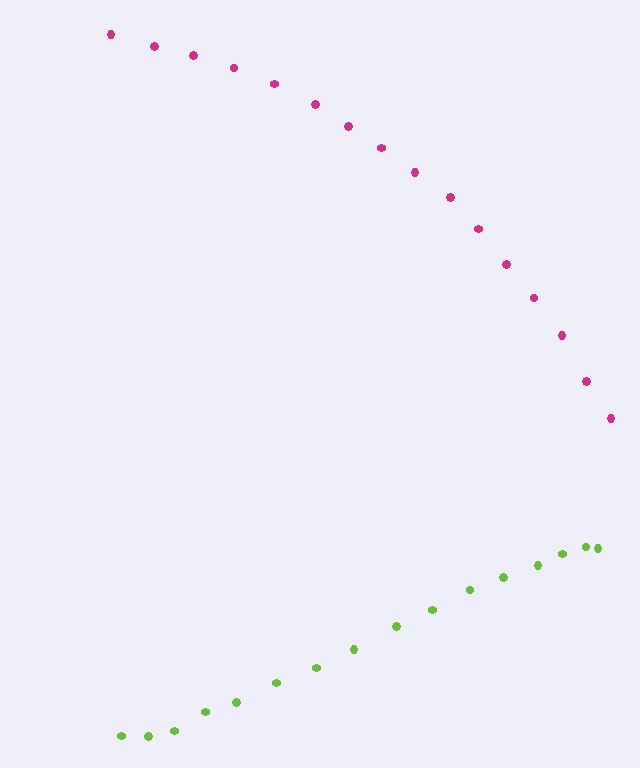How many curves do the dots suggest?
There are 2 distinct paths.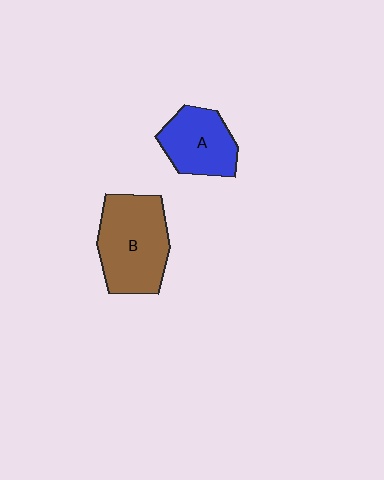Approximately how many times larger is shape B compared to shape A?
Approximately 1.5 times.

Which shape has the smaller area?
Shape A (blue).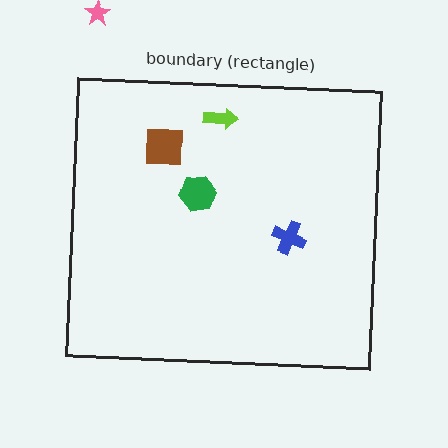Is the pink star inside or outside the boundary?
Outside.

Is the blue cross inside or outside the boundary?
Inside.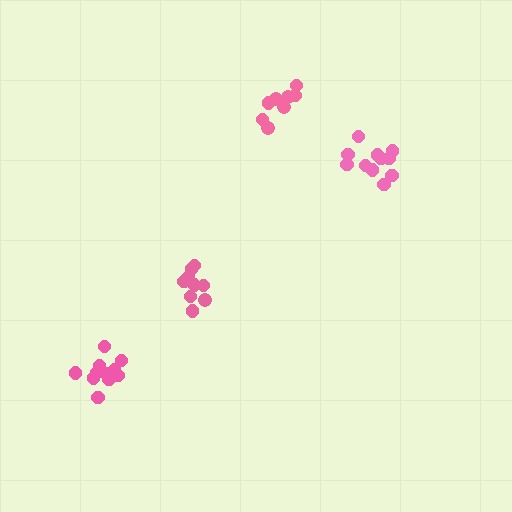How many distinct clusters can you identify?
There are 4 distinct clusters.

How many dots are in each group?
Group 1: 12 dots, Group 2: 11 dots, Group 3: 9 dots, Group 4: 8 dots (40 total).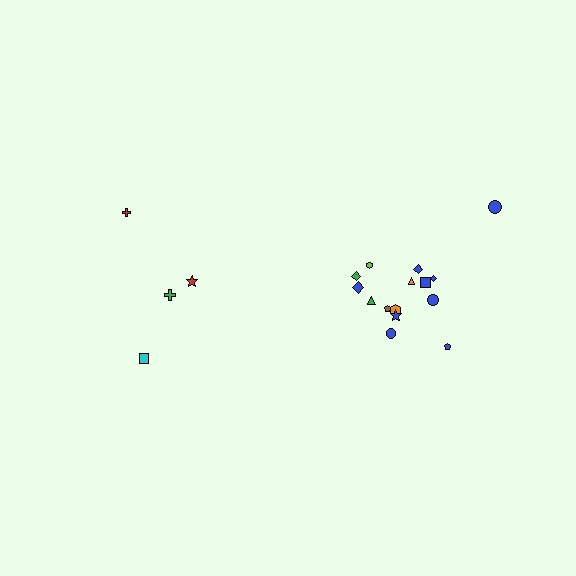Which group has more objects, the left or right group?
The right group.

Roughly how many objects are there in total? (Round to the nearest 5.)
Roughly 20 objects in total.